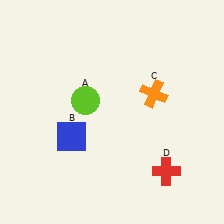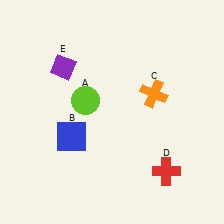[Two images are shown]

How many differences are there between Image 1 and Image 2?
There is 1 difference between the two images.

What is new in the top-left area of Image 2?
A purple diamond (E) was added in the top-left area of Image 2.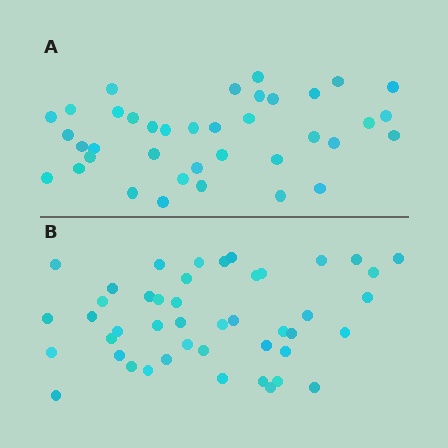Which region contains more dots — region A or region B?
Region B (the bottom region) has more dots.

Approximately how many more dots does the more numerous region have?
Region B has roughly 8 or so more dots than region A.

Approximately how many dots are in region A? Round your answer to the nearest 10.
About 40 dots. (The exact count is 38, which rounds to 40.)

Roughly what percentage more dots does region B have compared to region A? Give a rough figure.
About 20% more.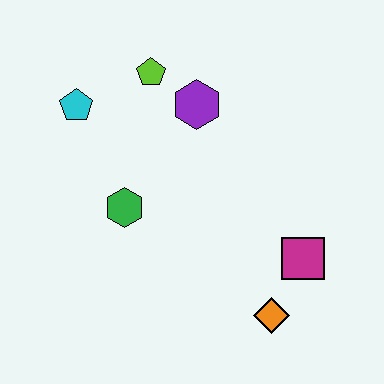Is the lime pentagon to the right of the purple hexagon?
No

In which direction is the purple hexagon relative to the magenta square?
The purple hexagon is above the magenta square.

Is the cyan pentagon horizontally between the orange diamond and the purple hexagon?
No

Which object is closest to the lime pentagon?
The purple hexagon is closest to the lime pentagon.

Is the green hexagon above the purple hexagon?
No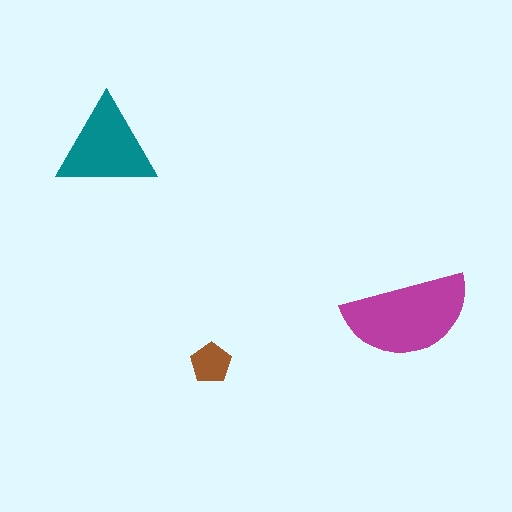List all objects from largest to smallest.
The magenta semicircle, the teal triangle, the brown pentagon.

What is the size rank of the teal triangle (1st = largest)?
2nd.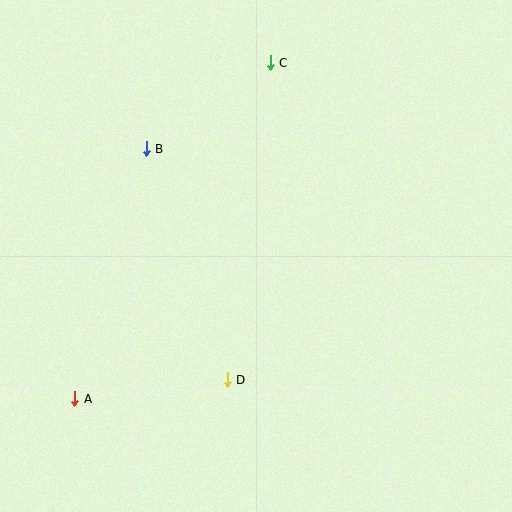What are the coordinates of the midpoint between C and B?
The midpoint between C and B is at (208, 106).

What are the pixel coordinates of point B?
Point B is at (146, 149).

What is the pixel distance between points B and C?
The distance between B and C is 151 pixels.